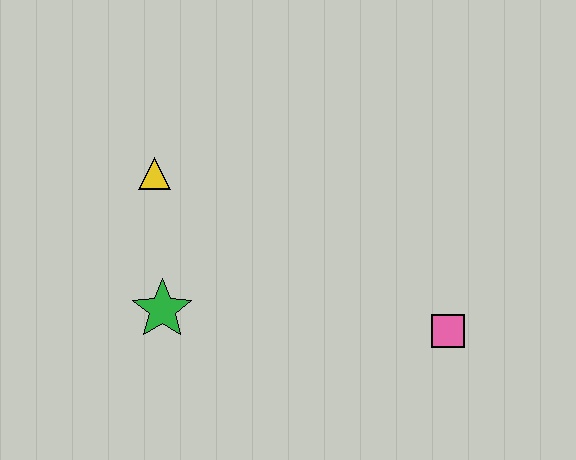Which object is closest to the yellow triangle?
The green star is closest to the yellow triangle.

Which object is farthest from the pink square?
The yellow triangle is farthest from the pink square.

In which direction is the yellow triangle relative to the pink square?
The yellow triangle is to the left of the pink square.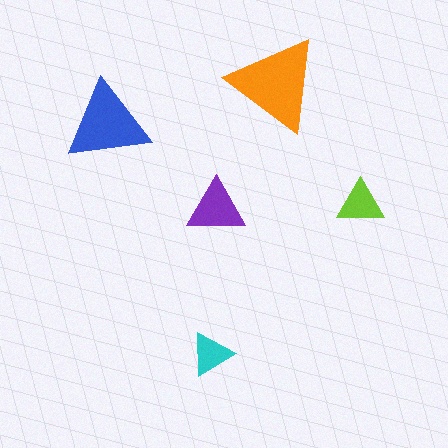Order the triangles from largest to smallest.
the orange one, the blue one, the purple one, the lime one, the cyan one.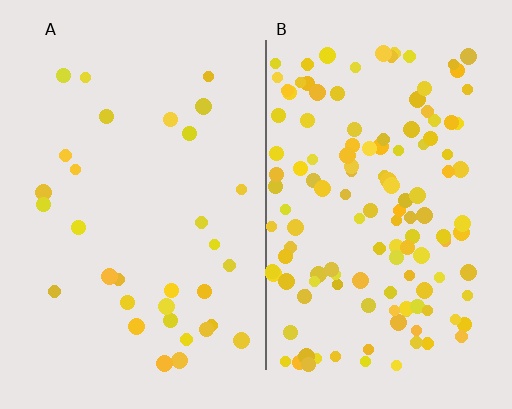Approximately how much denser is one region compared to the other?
Approximately 4.2× — region B over region A.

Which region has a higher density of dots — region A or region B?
B (the right).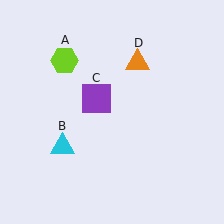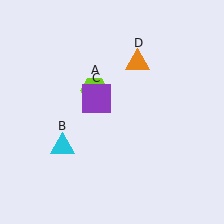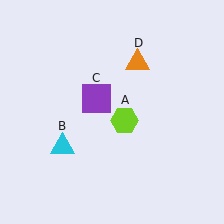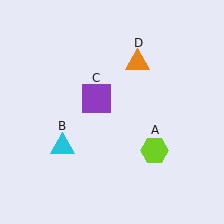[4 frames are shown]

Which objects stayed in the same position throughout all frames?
Cyan triangle (object B) and purple square (object C) and orange triangle (object D) remained stationary.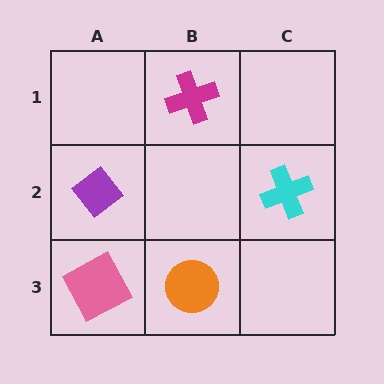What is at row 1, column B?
A magenta cross.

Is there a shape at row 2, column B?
No, that cell is empty.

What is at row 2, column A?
A purple diamond.